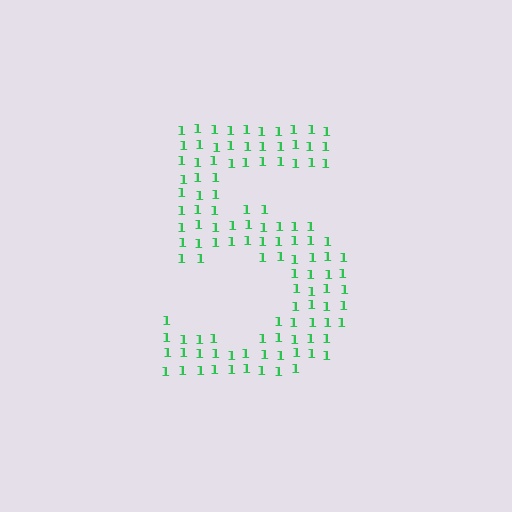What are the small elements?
The small elements are digit 1's.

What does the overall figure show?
The overall figure shows the digit 5.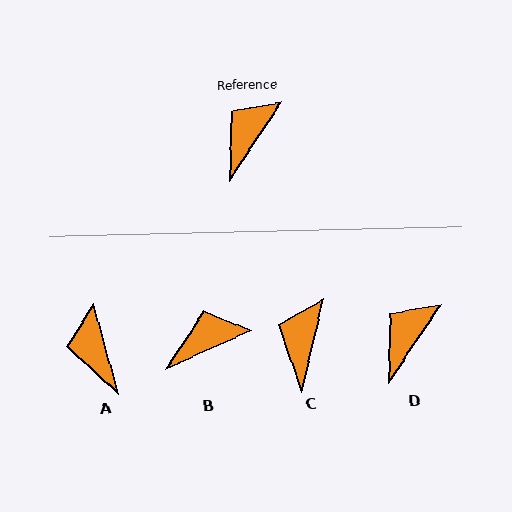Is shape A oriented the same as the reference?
No, it is off by about 49 degrees.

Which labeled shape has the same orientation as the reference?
D.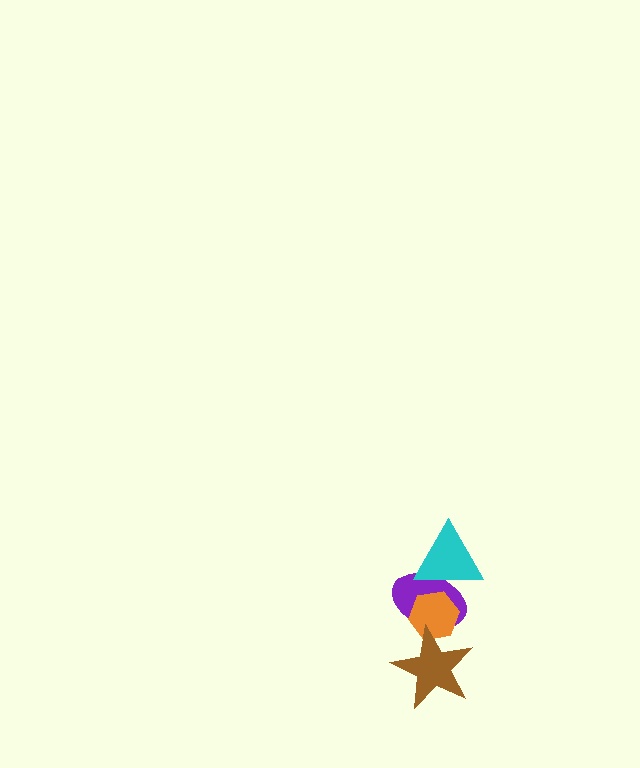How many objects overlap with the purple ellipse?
3 objects overlap with the purple ellipse.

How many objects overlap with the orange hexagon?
3 objects overlap with the orange hexagon.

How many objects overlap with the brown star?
2 objects overlap with the brown star.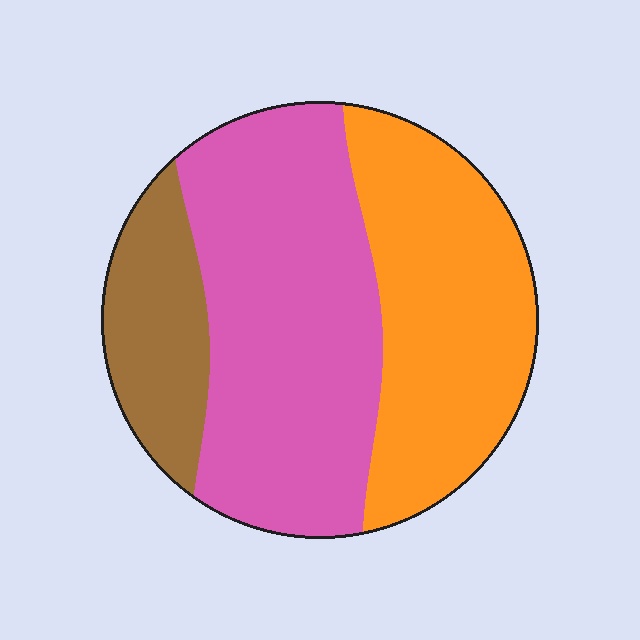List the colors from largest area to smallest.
From largest to smallest: pink, orange, brown.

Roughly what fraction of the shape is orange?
Orange takes up about three eighths (3/8) of the shape.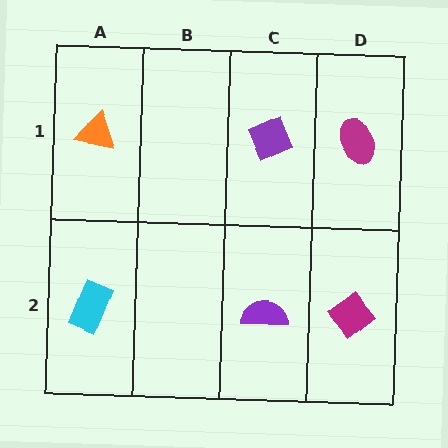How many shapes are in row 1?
3 shapes.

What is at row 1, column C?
A purple diamond.